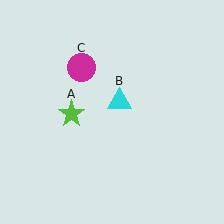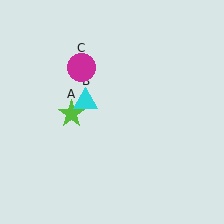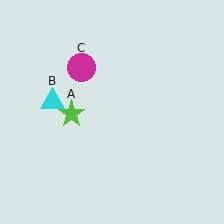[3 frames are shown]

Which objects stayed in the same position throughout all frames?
Lime star (object A) and magenta circle (object C) remained stationary.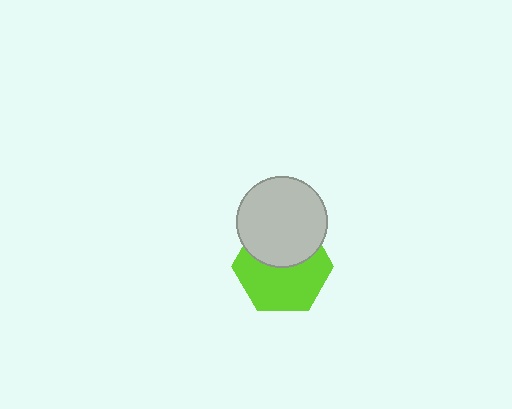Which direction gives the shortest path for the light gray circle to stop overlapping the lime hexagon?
Moving up gives the shortest separation.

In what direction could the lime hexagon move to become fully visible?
The lime hexagon could move down. That would shift it out from behind the light gray circle entirely.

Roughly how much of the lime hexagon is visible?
About half of it is visible (roughly 59%).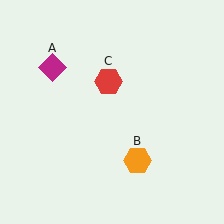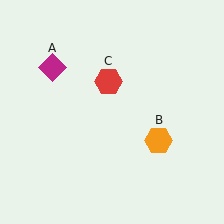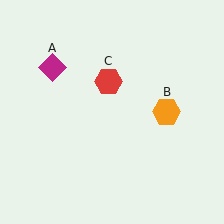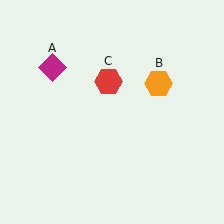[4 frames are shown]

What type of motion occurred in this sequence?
The orange hexagon (object B) rotated counterclockwise around the center of the scene.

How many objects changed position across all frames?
1 object changed position: orange hexagon (object B).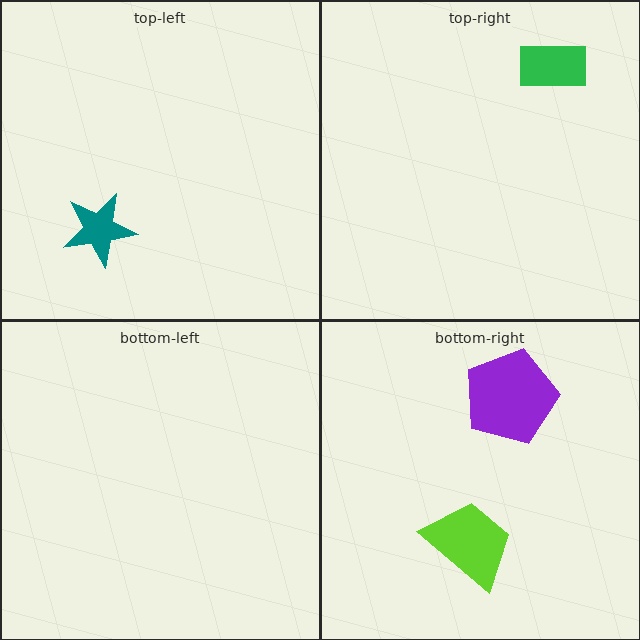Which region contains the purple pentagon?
The bottom-right region.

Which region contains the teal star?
The top-left region.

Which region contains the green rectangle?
The top-right region.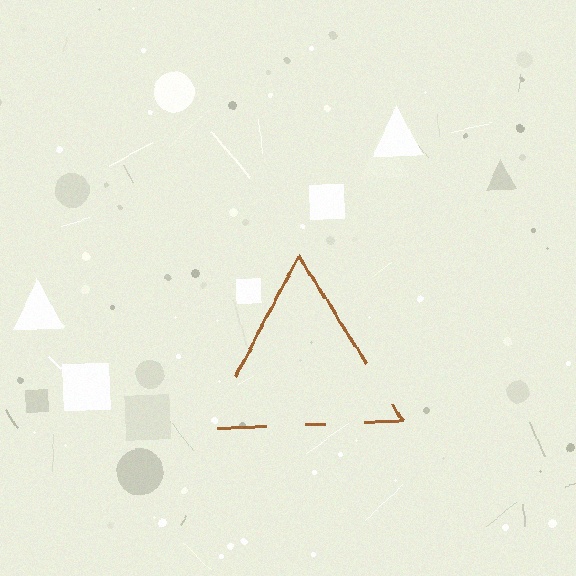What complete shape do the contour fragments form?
The contour fragments form a triangle.